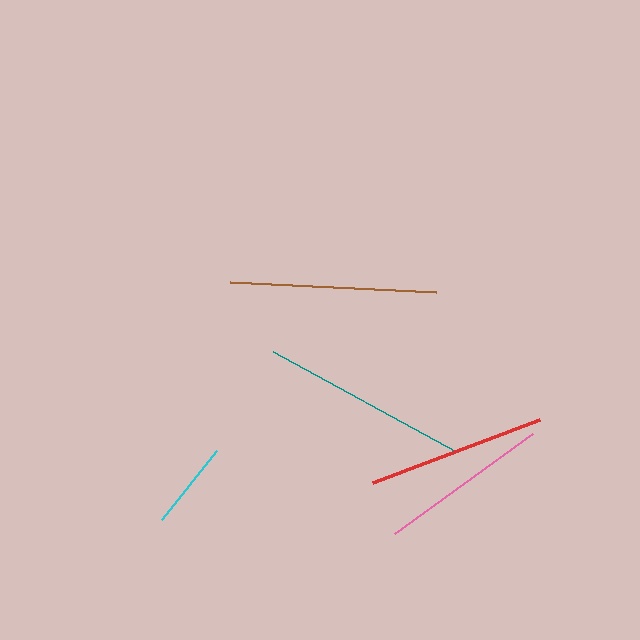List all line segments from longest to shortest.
From longest to shortest: teal, brown, red, pink, cyan.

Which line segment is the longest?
The teal line is the longest at approximately 208 pixels.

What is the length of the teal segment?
The teal segment is approximately 208 pixels long.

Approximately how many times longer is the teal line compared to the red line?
The teal line is approximately 1.2 times the length of the red line.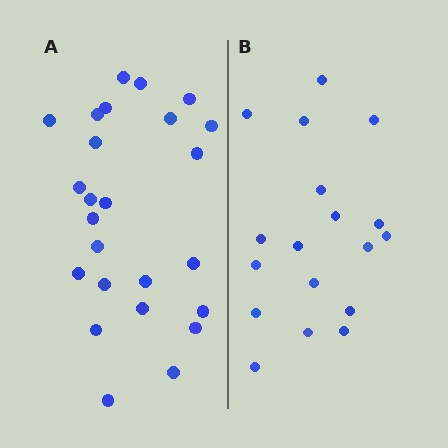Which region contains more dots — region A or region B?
Region A (the left region) has more dots.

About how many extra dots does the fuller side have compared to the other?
Region A has roughly 8 or so more dots than region B.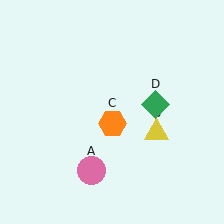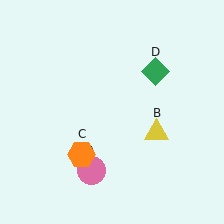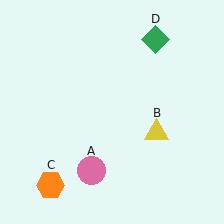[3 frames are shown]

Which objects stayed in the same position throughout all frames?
Pink circle (object A) and yellow triangle (object B) remained stationary.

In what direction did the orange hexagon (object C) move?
The orange hexagon (object C) moved down and to the left.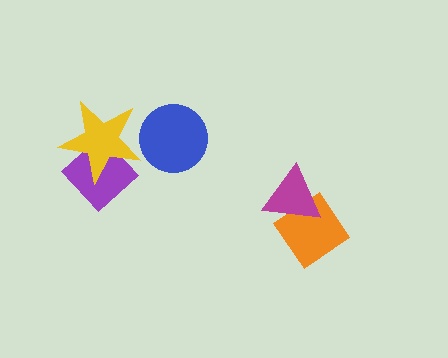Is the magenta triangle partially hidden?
No, no other shape covers it.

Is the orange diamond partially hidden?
Yes, it is partially covered by another shape.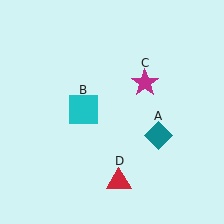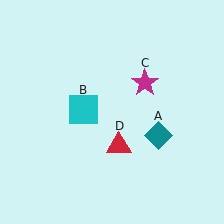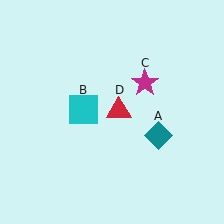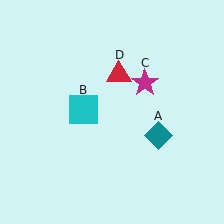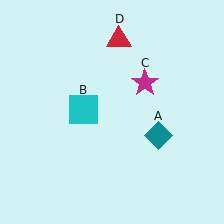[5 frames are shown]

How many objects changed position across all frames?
1 object changed position: red triangle (object D).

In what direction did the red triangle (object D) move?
The red triangle (object D) moved up.